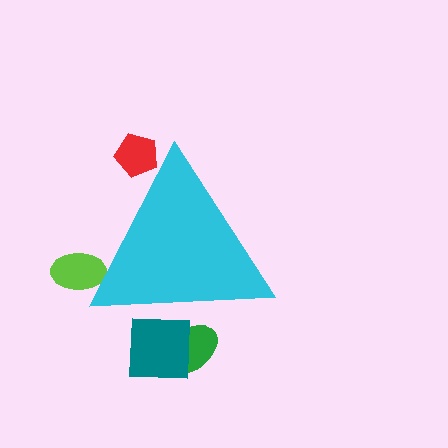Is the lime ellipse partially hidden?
Yes, the lime ellipse is partially hidden behind the cyan triangle.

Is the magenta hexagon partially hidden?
Yes, the magenta hexagon is partially hidden behind the cyan triangle.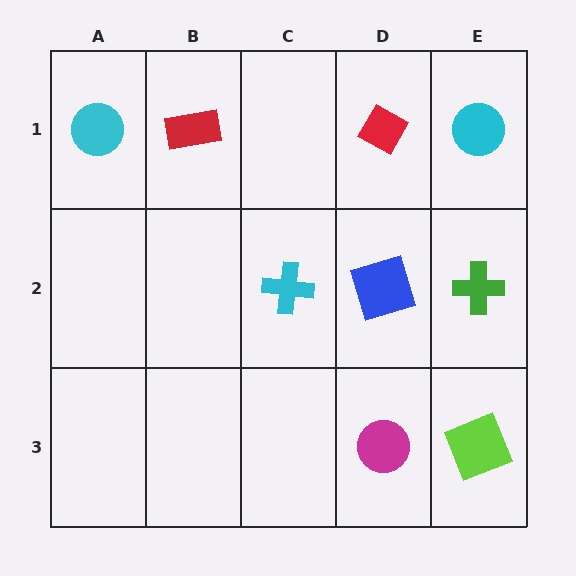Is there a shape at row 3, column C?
No, that cell is empty.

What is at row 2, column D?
A blue square.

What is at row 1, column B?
A red rectangle.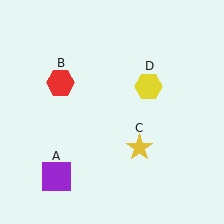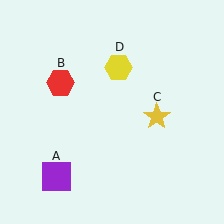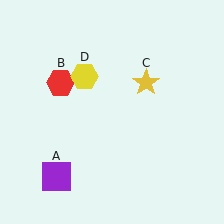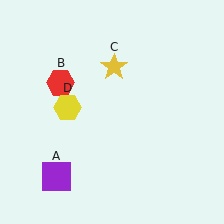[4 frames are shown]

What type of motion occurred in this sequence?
The yellow star (object C), yellow hexagon (object D) rotated counterclockwise around the center of the scene.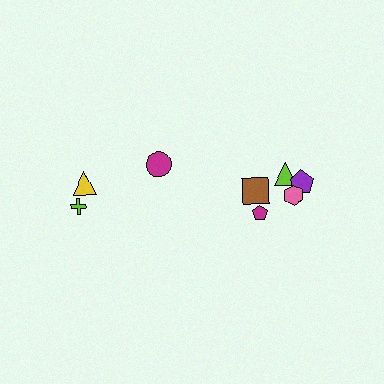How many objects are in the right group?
There are 5 objects.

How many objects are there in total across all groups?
There are 8 objects.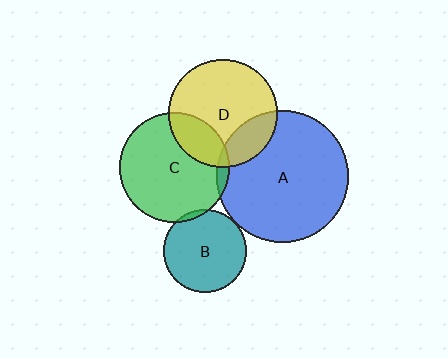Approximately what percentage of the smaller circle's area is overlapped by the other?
Approximately 5%.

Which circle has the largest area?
Circle A (blue).